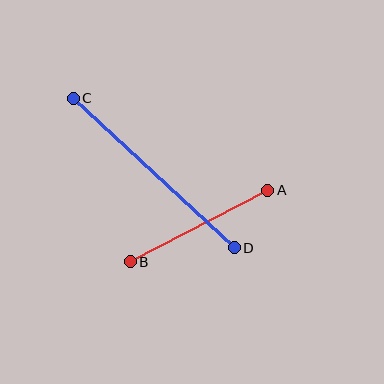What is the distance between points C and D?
The distance is approximately 220 pixels.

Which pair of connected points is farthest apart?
Points C and D are farthest apart.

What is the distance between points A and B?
The distance is approximately 155 pixels.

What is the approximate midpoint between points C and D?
The midpoint is at approximately (154, 173) pixels.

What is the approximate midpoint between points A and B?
The midpoint is at approximately (199, 226) pixels.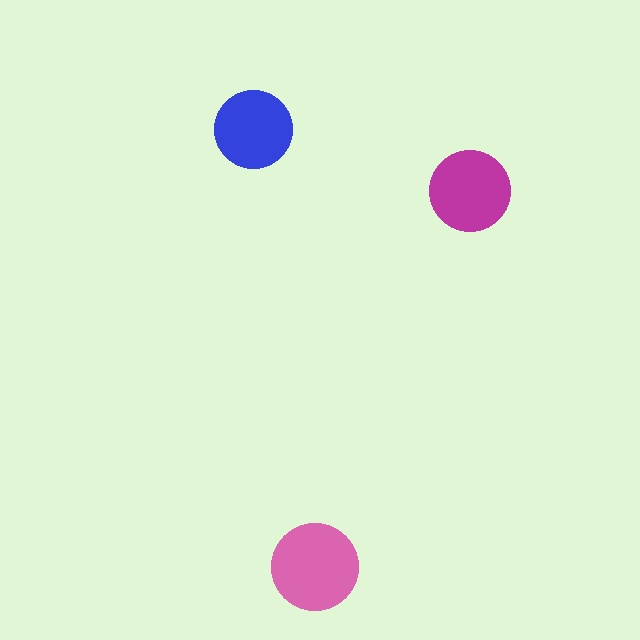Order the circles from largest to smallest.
the pink one, the magenta one, the blue one.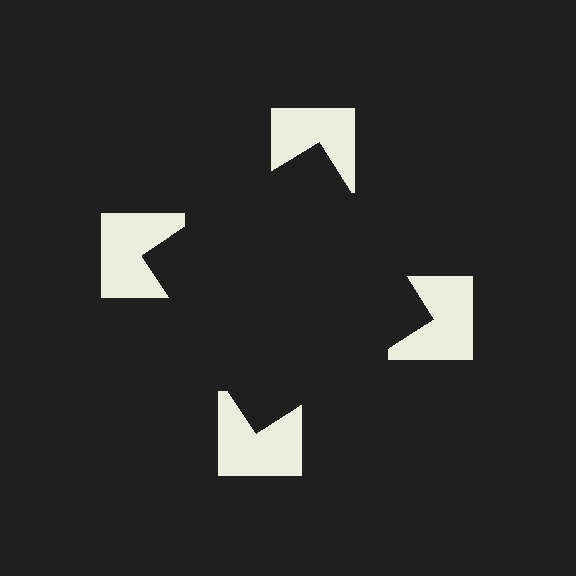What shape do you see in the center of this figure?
An illusory square — its edges are inferred from the aligned wedge cuts in the notched squares, not physically drawn.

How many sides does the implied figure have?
4 sides.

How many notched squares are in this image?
There are 4 — one at each vertex of the illusory square.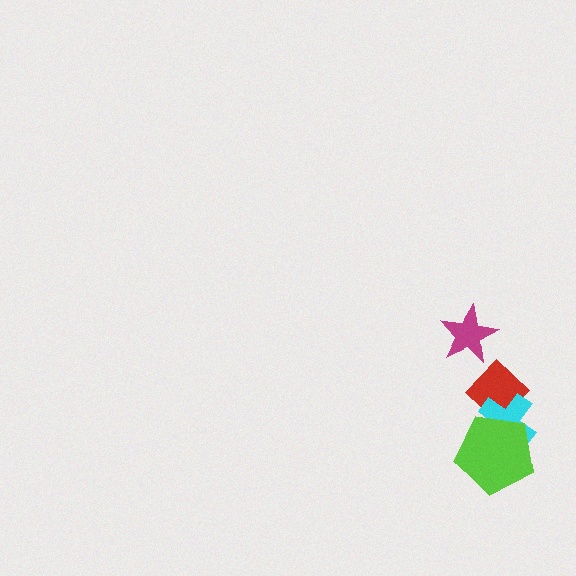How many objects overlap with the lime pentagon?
2 objects overlap with the lime pentagon.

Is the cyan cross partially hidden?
Yes, it is partially covered by another shape.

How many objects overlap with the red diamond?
2 objects overlap with the red diamond.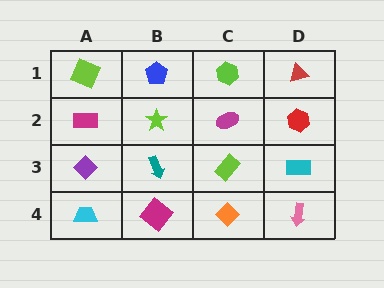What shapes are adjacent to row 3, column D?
A red hexagon (row 2, column D), a pink arrow (row 4, column D), a lime rectangle (row 3, column C).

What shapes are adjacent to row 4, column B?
A teal arrow (row 3, column B), a cyan trapezoid (row 4, column A), an orange diamond (row 4, column C).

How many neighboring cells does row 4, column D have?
2.